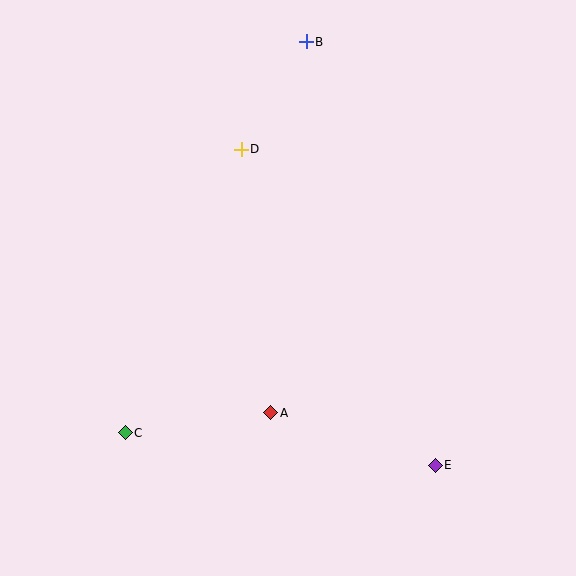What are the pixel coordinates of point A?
Point A is at (271, 413).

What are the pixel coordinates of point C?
Point C is at (125, 433).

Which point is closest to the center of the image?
Point A at (271, 413) is closest to the center.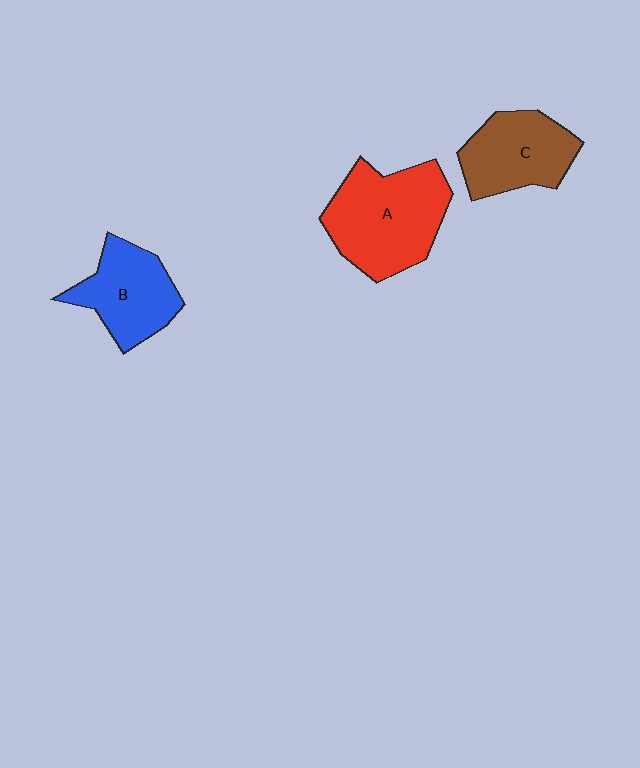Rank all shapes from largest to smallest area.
From largest to smallest: A (red), C (brown), B (blue).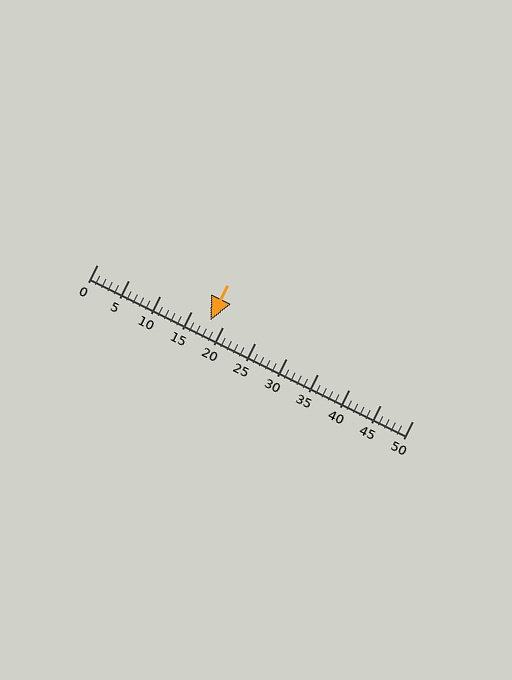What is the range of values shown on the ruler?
The ruler shows values from 0 to 50.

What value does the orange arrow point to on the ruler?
The orange arrow points to approximately 18.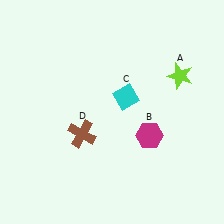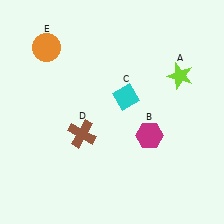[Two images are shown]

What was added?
An orange circle (E) was added in Image 2.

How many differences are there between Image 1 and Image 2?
There is 1 difference between the two images.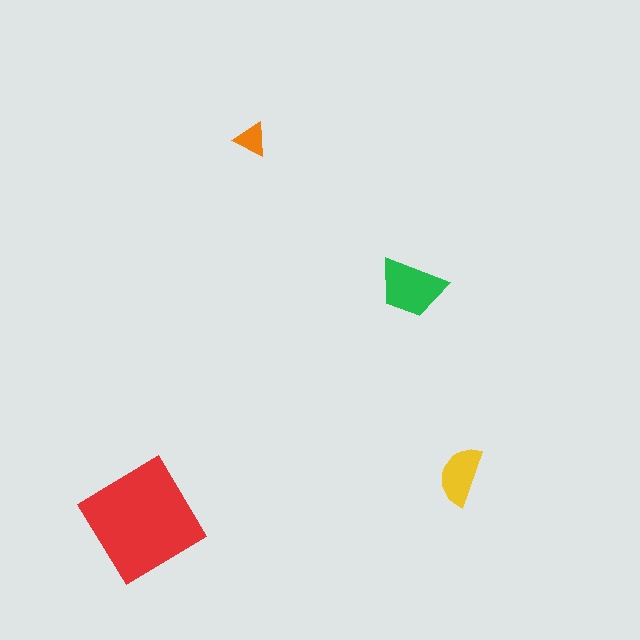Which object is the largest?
The red diamond.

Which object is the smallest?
The orange triangle.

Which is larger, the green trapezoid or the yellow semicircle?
The green trapezoid.